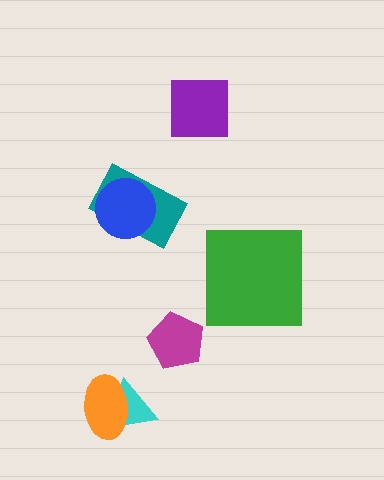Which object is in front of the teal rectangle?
The blue circle is in front of the teal rectangle.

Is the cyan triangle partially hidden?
Yes, it is partially covered by another shape.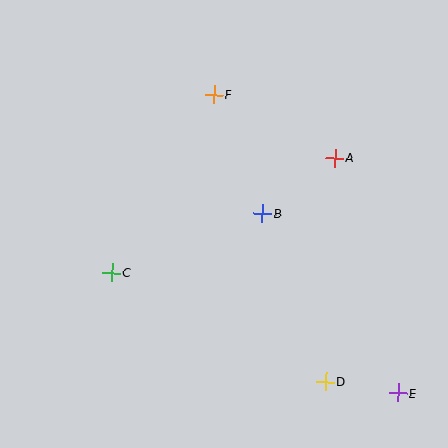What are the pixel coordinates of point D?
Point D is at (325, 381).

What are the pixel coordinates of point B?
Point B is at (263, 213).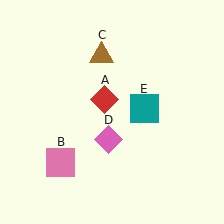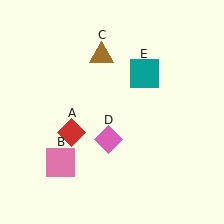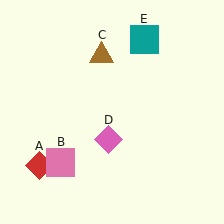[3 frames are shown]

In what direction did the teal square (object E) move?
The teal square (object E) moved up.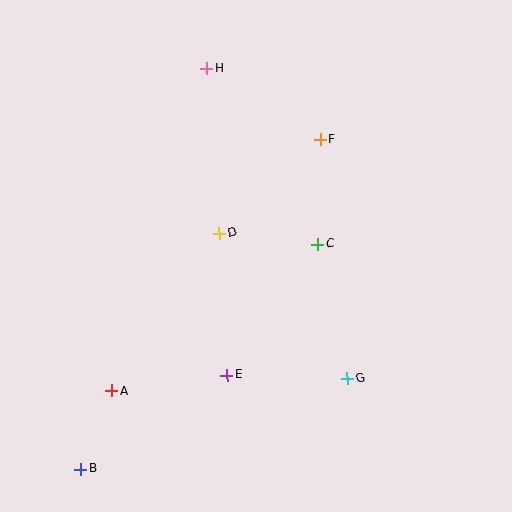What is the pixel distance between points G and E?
The distance between G and E is 120 pixels.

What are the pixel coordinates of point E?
Point E is at (227, 375).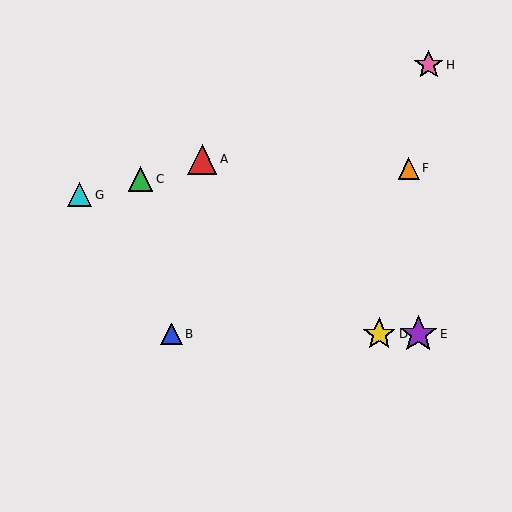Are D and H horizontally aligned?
No, D is at y≈334 and H is at y≈65.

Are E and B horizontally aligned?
Yes, both are at y≈334.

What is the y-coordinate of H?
Object H is at y≈65.